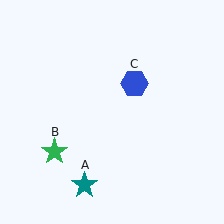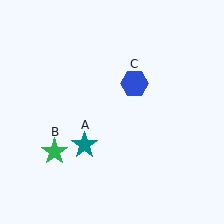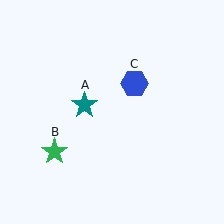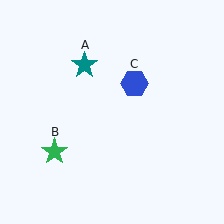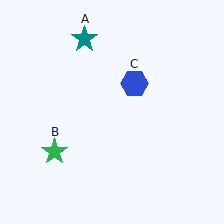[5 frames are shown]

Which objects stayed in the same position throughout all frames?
Green star (object B) and blue hexagon (object C) remained stationary.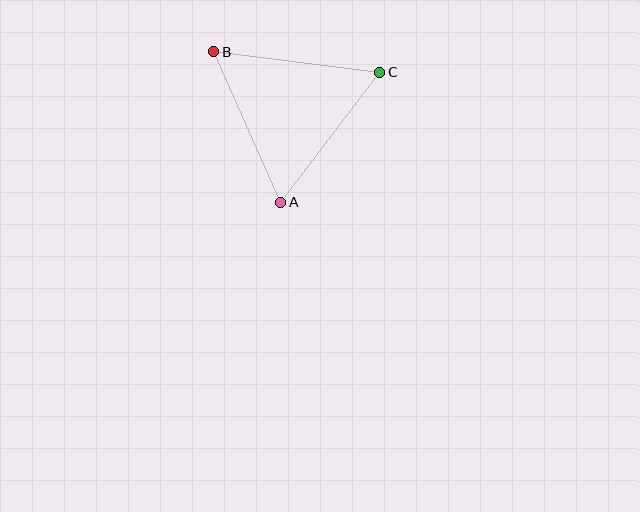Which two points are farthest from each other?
Points B and C are farthest from each other.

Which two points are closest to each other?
Points A and C are closest to each other.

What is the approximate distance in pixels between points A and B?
The distance between A and B is approximately 165 pixels.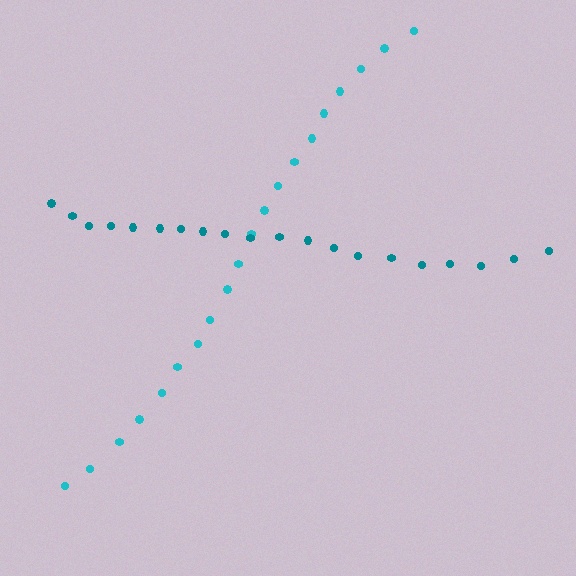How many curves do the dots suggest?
There are 2 distinct paths.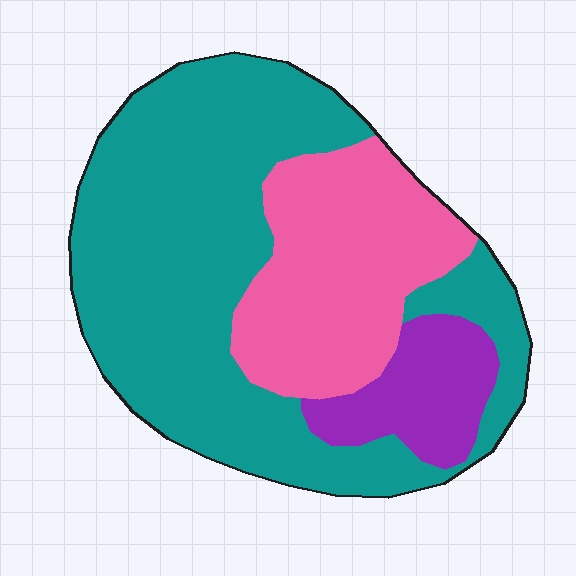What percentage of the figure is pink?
Pink takes up between a sixth and a third of the figure.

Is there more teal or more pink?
Teal.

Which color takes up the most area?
Teal, at roughly 60%.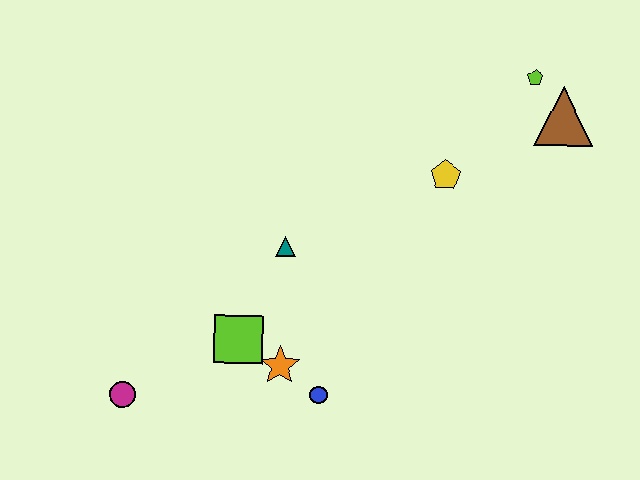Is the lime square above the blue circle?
Yes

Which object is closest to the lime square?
The orange star is closest to the lime square.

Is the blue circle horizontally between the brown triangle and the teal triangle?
Yes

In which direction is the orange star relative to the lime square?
The orange star is to the right of the lime square.